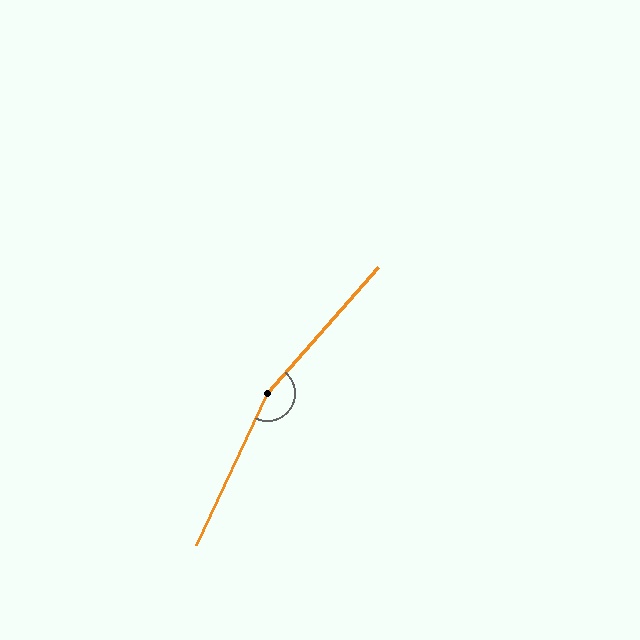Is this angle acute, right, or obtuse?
It is obtuse.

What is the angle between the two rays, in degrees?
Approximately 163 degrees.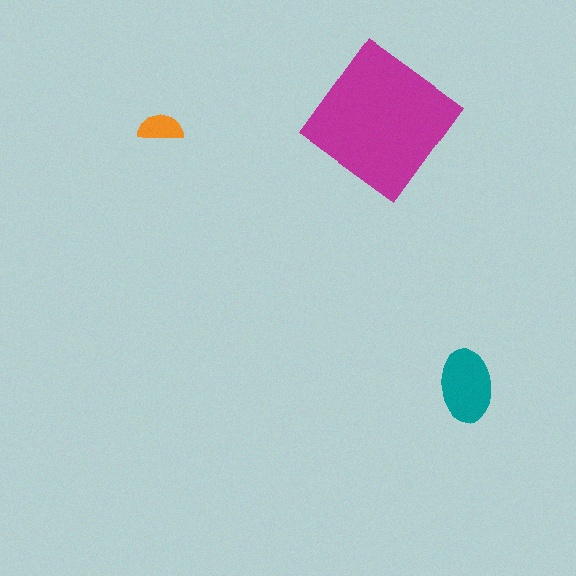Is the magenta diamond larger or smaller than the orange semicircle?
Larger.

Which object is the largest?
The magenta diamond.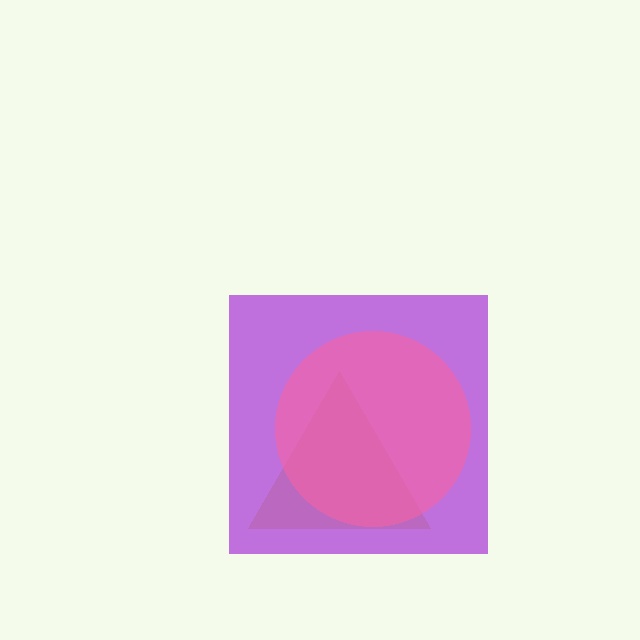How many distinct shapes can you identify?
There are 3 distinct shapes: a yellow triangle, a purple square, a pink circle.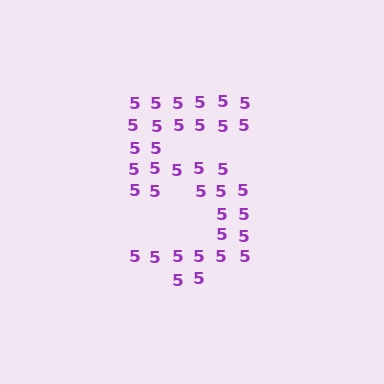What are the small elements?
The small elements are digit 5's.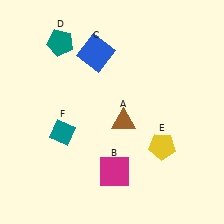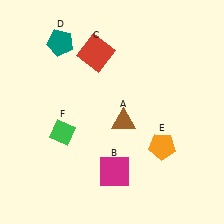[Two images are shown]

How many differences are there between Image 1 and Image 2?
There are 3 differences between the two images.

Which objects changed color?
C changed from blue to red. E changed from yellow to orange. F changed from teal to green.